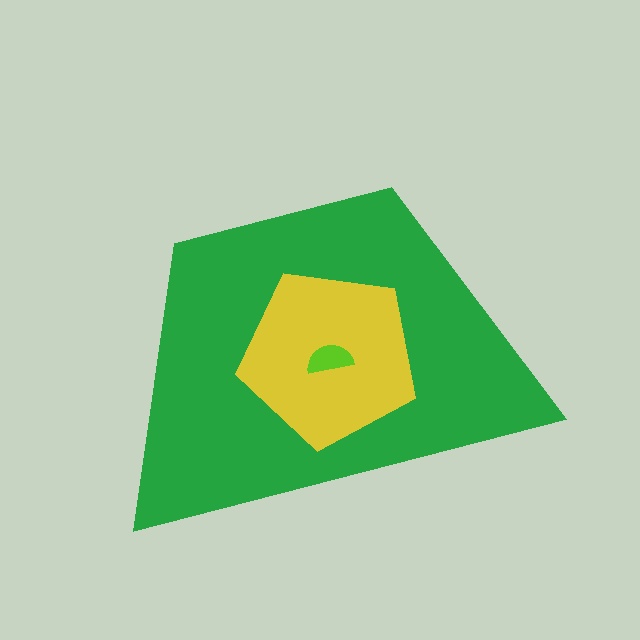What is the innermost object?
The lime semicircle.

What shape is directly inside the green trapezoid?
The yellow pentagon.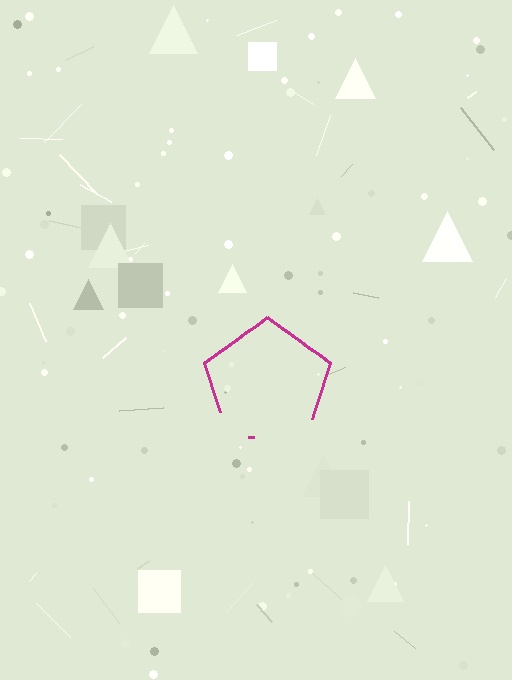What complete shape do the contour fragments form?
The contour fragments form a pentagon.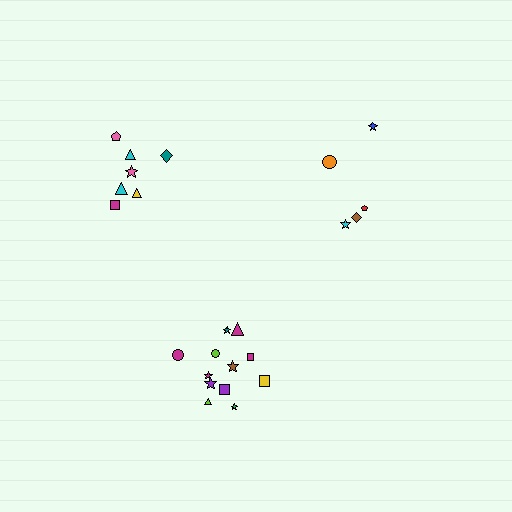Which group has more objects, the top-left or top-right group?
The top-left group.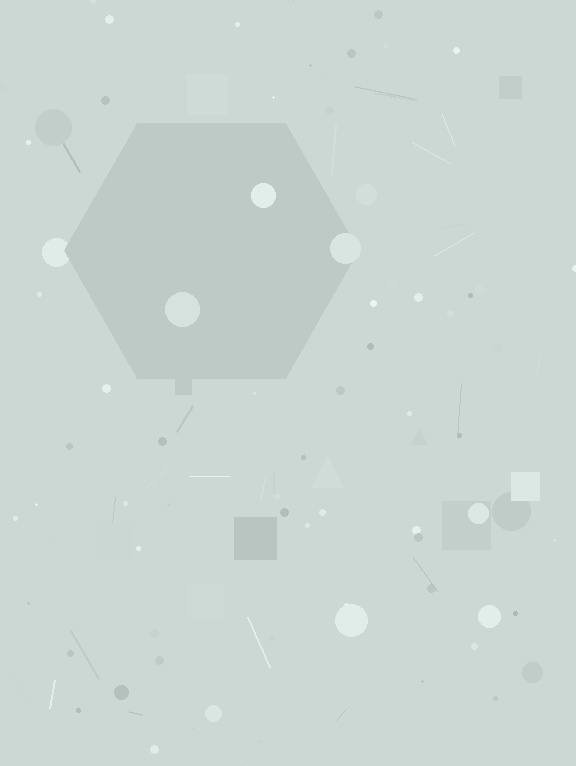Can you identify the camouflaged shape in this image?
The camouflaged shape is a hexagon.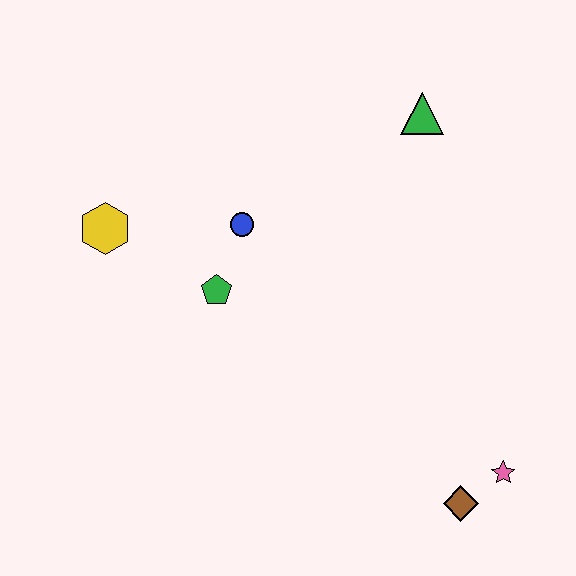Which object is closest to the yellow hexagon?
The green pentagon is closest to the yellow hexagon.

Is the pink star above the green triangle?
No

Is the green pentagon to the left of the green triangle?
Yes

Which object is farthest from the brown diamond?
The yellow hexagon is farthest from the brown diamond.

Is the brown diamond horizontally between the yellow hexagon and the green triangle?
No